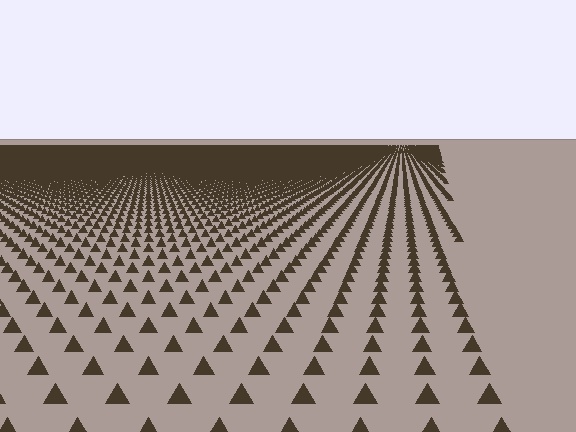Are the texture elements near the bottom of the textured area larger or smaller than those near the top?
Larger. Near the bottom, elements are closer to the viewer and appear at a bigger on-screen size.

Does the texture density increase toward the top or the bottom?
Density increases toward the top.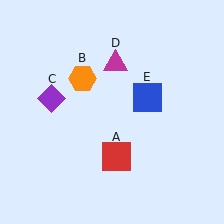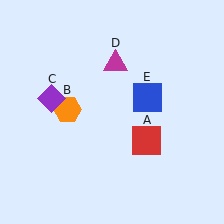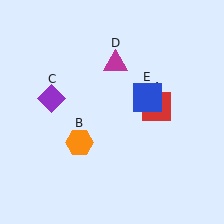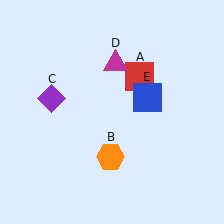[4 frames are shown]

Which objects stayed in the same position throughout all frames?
Purple diamond (object C) and magenta triangle (object D) and blue square (object E) remained stationary.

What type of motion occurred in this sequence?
The red square (object A), orange hexagon (object B) rotated counterclockwise around the center of the scene.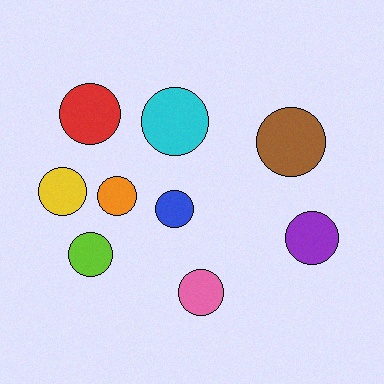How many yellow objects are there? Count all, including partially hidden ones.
There is 1 yellow object.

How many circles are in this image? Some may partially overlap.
There are 9 circles.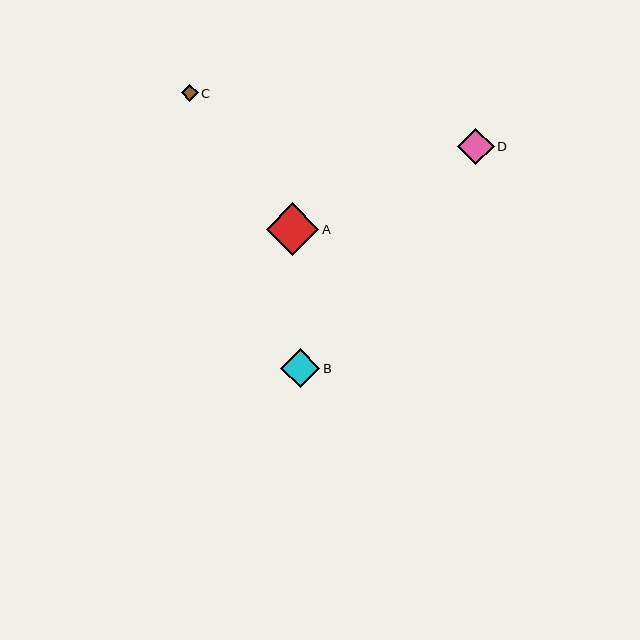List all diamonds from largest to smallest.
From largest to smallest: A, B, D, C.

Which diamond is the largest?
Diamond A is the largest with a size of approximately 53 pixels.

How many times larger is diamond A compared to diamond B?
Diamond A is approximately 1.3 times the size of diamond B.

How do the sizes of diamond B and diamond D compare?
Diamond B and diamond D are approximately the same size.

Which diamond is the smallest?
Diamond C is the smallest with a size of approximately 17 pixels.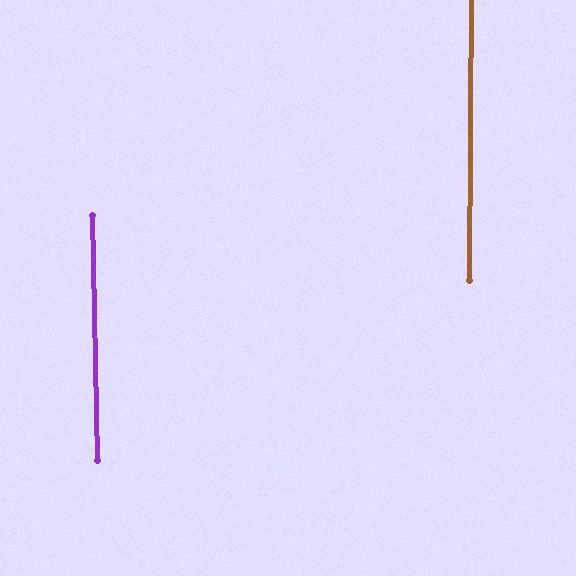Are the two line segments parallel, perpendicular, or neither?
Parallel — their directions differ by only 1.5°.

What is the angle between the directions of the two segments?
Approximately 2 degrees.